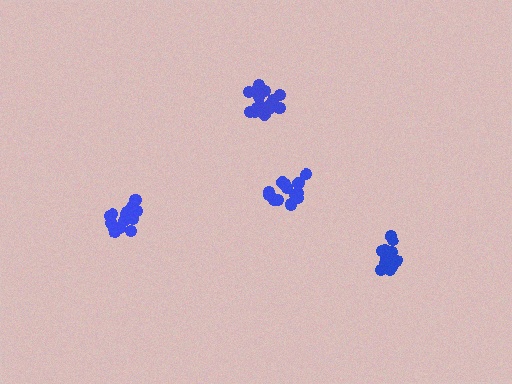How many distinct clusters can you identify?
There are 4 distinct clusters.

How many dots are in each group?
Group 1: 16 dots, Group 2: 13 dots, Group 3: 17 dots, Group 4: 17 dots (63 total).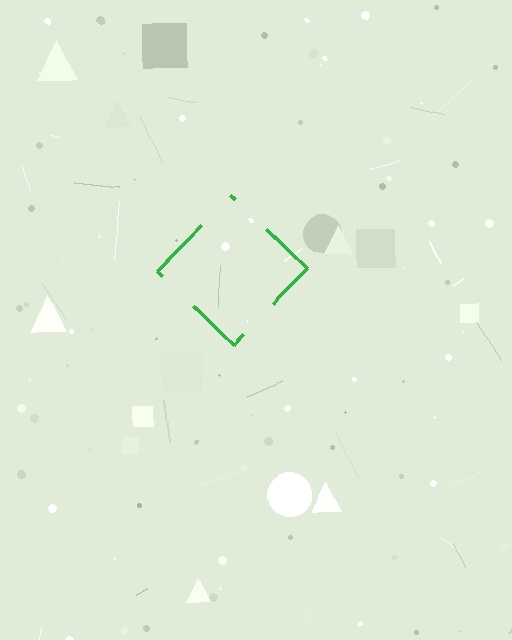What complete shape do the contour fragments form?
The contour fragments form a diamond.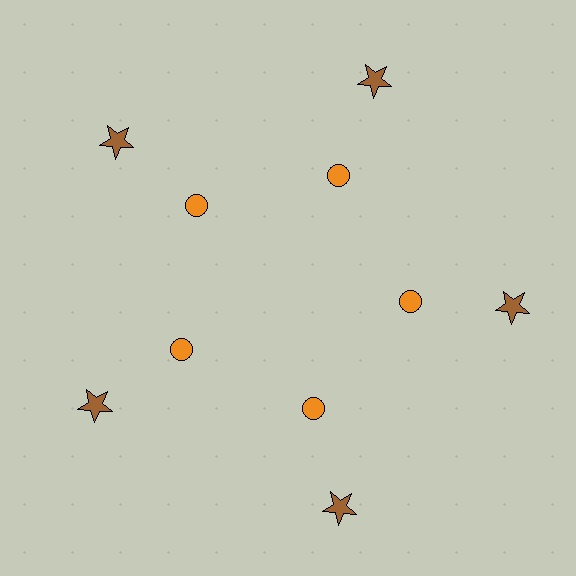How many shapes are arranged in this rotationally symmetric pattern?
There are 10 shapes, arranged in 5 groups of 2.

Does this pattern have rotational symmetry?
Yes, this pattern has 5-fold rotational symmetry. It looks the same after rotating 72 degrees around the center.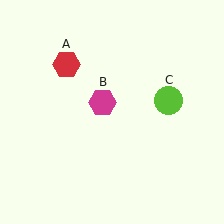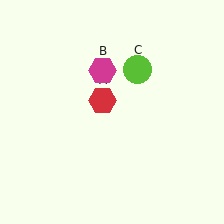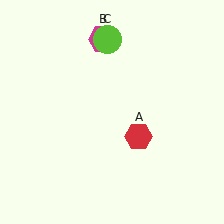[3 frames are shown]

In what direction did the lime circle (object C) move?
The lime circle (object C) moved up and to the left.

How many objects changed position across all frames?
3 objects changed position: red hexagon (object A), magenta hexagon (object B), lime circle (object C).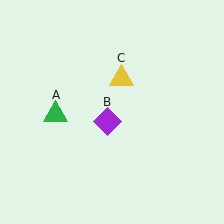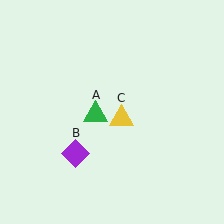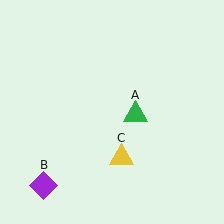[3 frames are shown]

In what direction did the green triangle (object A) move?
The green triangle (object A) moved right.